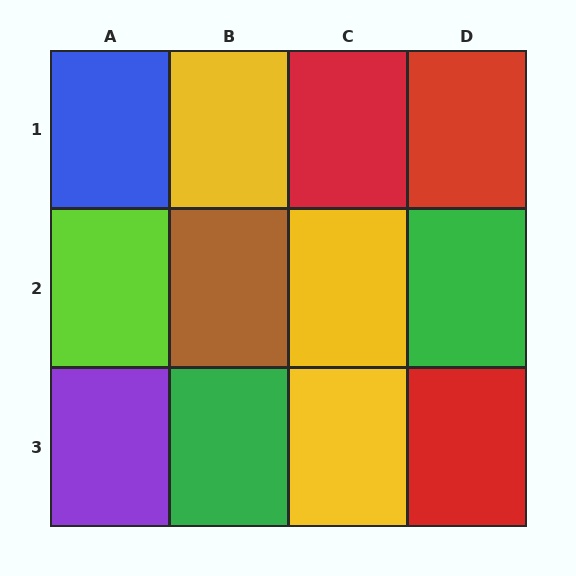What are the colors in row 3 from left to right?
Purple, green, yellow, red.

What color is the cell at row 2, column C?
Yellow.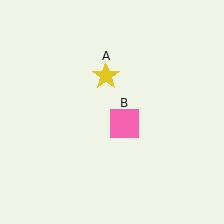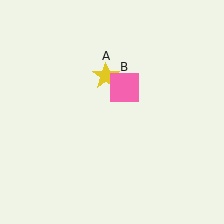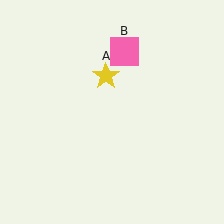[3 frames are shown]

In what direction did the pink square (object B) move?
The pink square (object B) moved up.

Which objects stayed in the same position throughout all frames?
Yellow star (object A) remained stationary.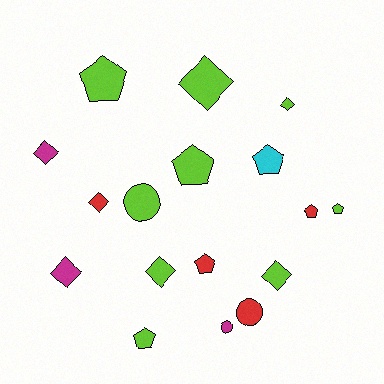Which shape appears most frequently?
Pentagon, with 7 objects.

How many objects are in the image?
There are 17 objects.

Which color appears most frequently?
Lime, with 9 objects.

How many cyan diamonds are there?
There are no cyan diamonds.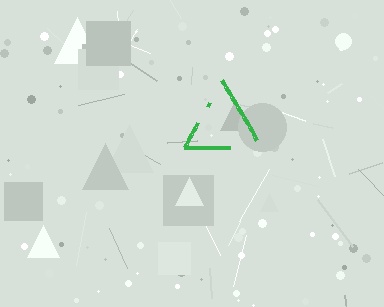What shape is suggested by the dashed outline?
The dashed outline suggests a triangle.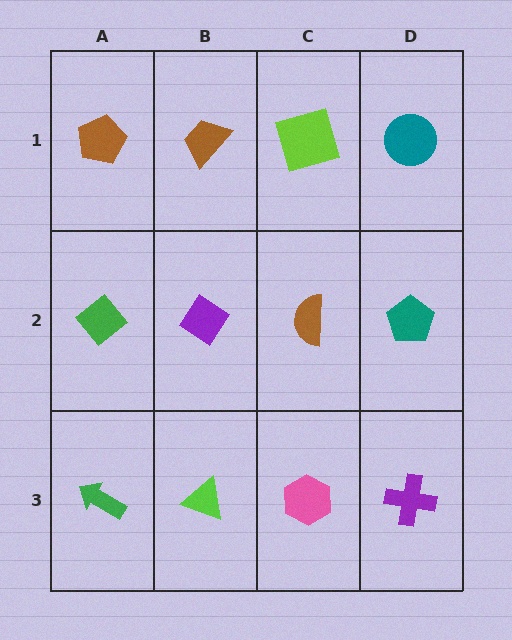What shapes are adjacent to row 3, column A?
A green diamond (row 2, column A), a lime triangle (row 3, column B).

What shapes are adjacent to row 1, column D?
A teal pentagon (row 2, column D), a lime square (row 1, column C).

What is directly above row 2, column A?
A brown pentagon.